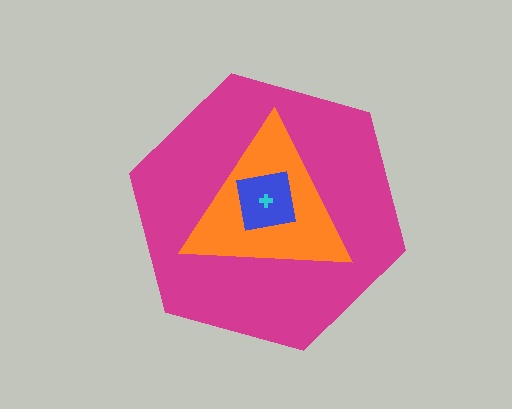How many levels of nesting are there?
4.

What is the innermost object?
The cyan cross.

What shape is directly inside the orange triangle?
The blue square.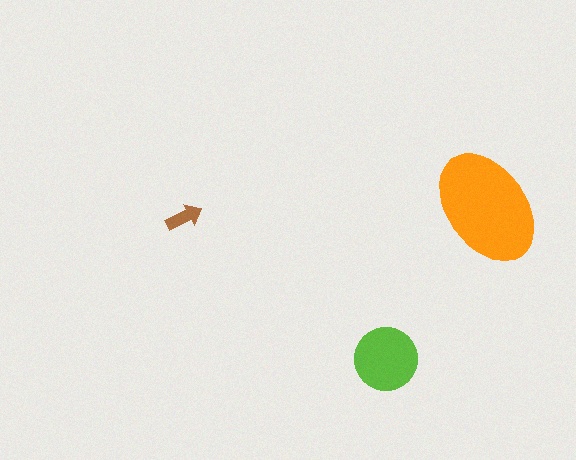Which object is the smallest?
The brown arrow.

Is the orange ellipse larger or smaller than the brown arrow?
Larger.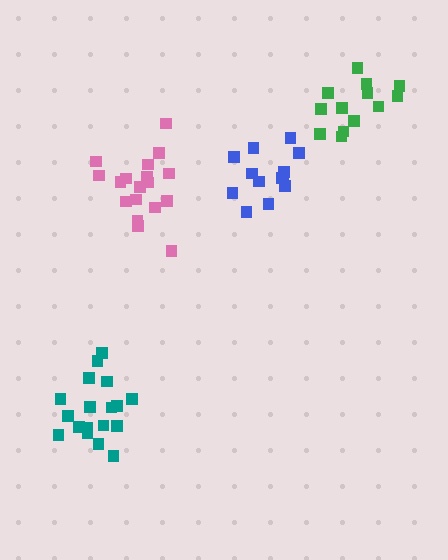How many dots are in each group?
Group 1: 19 dots, Group 2: 18 dots, Group 3: 13 dots, Group 4: 13 dots (63 total).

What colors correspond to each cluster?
The clusters are colored: teal, pink, blue, green.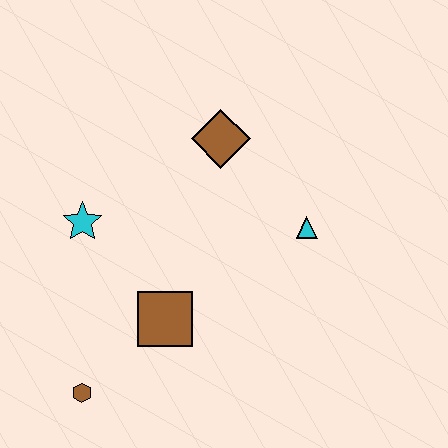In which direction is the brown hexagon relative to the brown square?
The brown hexagon is to the left of the brown square.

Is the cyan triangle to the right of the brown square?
Yes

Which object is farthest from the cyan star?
The cyan triangle is farthest from the cyan star.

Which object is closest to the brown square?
The brown hexagon is closest to the brown square.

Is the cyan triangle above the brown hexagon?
Yes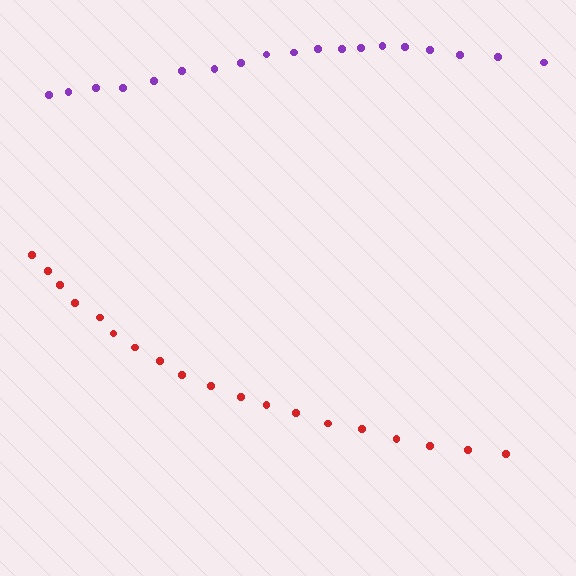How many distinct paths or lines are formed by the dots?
There are 2 distinct paths.